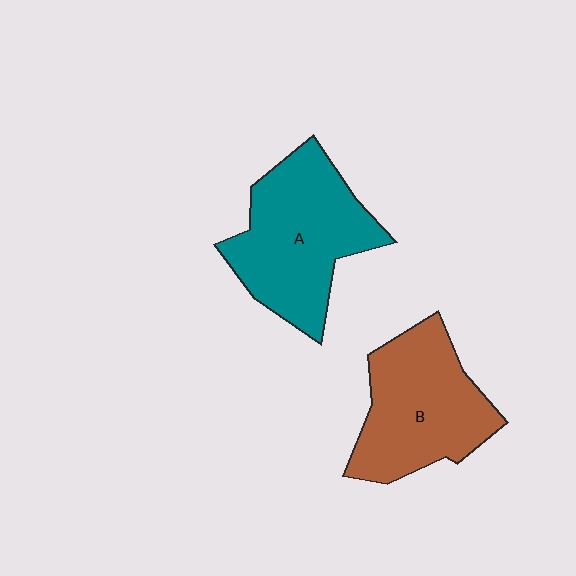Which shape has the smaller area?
Shape B (brown).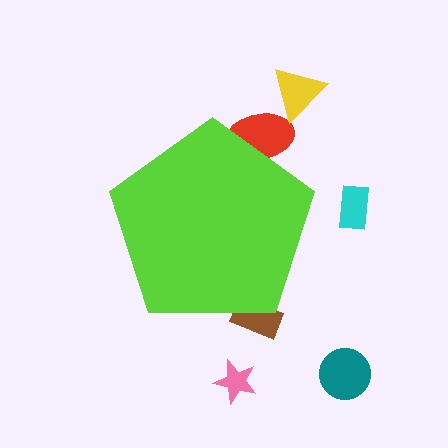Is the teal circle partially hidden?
No, the teal circle is fully visible.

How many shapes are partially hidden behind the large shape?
2 shapes are partially hidden.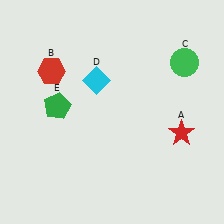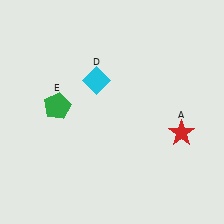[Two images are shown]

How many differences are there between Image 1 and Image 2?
There are 2 differences between the two images.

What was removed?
The red hexagon (B), the green circle (C) were removed in Image 2.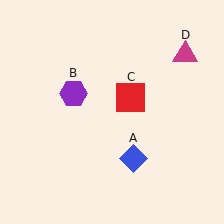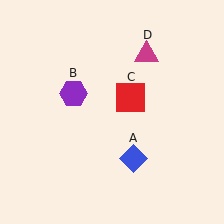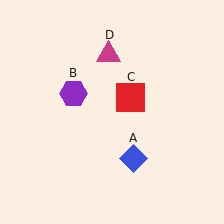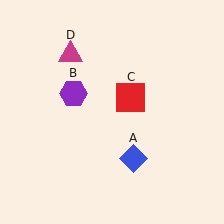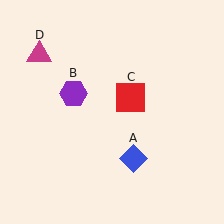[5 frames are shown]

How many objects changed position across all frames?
1 object changed position: magenta triangle (object D).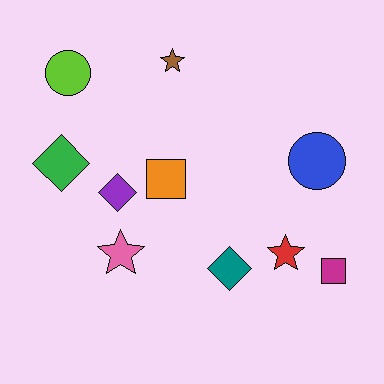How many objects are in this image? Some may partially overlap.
There are 10 objects.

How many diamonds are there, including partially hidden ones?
There are 3 diamonds.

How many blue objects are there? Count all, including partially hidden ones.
There is 1 blue object.